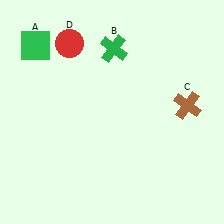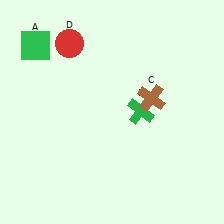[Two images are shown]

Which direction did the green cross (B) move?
The green cross (B) moved down.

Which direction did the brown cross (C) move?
The brown cross (C) moved left.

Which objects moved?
The objects that moved are: the green cross (B), the brown cross (C).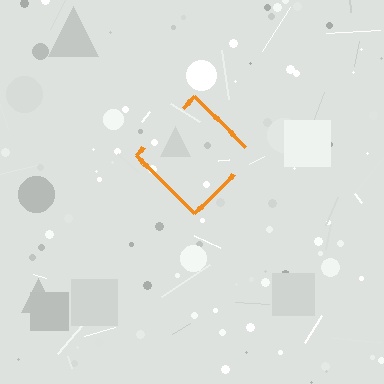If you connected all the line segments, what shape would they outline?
They would outline a diamond.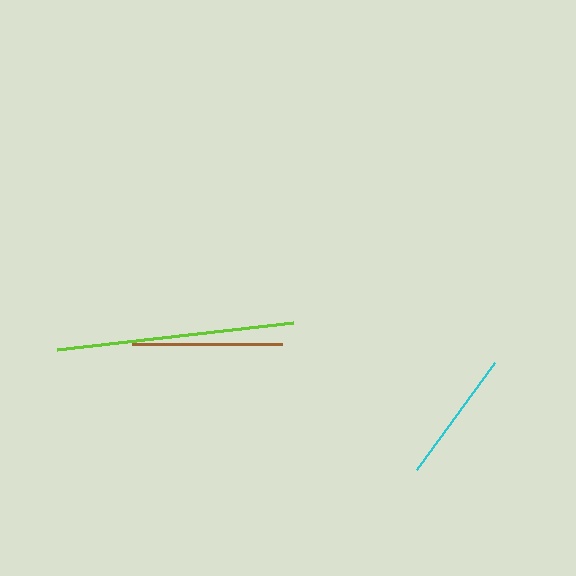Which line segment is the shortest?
The cyan line is the shortest at approximately 132 pixels.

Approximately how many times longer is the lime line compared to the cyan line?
The lime line is approximately 1.8 times the length of the cyan line.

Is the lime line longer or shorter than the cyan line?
The lime line is longer than the cyan line.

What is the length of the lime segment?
The lime segment is approximately 238 pixels long.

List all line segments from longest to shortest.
From longest to shortest: lime, brown, cyan.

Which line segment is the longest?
The lime line is the longest at approximately 238 pixels.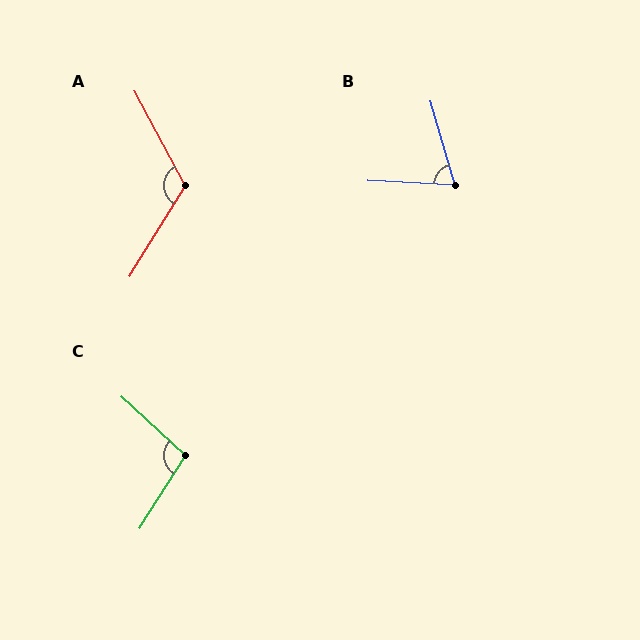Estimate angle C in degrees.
Approximately 101 degrees.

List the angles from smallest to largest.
B (71°), C (101°), A (120°).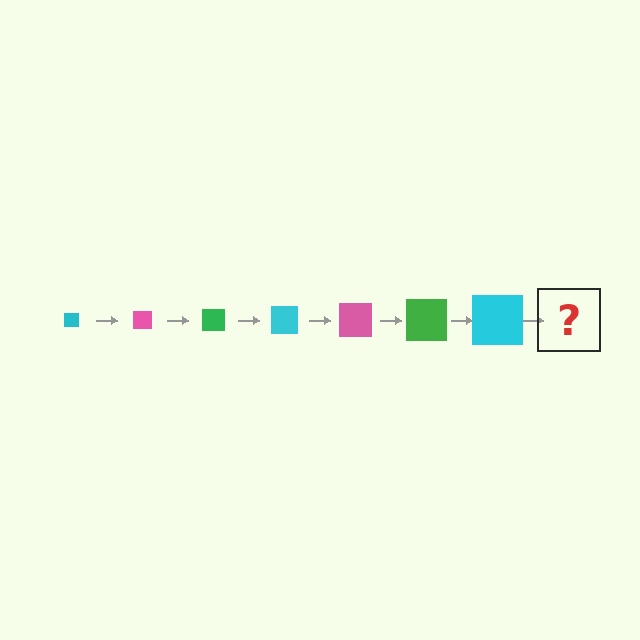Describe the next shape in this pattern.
It should be a pink square, larger than the previous one.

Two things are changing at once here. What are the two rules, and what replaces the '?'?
The two rules are that the square grows larger each step and the color cycles through cyan, pink, and green. The '?' should be a pink square, larger than the previous one.